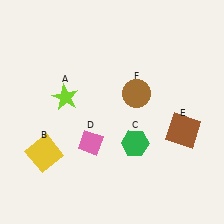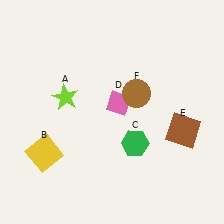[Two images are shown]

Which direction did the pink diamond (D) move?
The pink diamond (D) moved up.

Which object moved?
The pink diamond (D) moved up.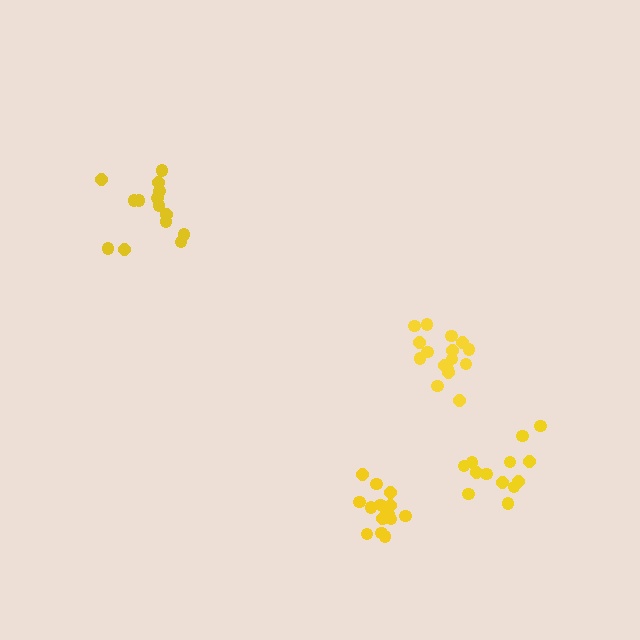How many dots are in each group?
Group 1: 14 dots, Group 2: 16 dots, Group 3: 13 dots, Group 4: 16 dots (59 total).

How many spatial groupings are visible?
There are 4 spatial groupings.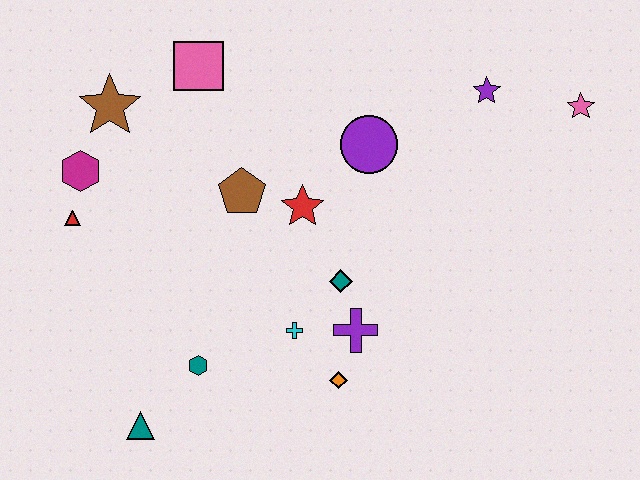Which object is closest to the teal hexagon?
The teal triangle is closest to the teal hexagon.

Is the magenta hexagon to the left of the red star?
Yes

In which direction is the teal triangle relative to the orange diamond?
The teal triangle is to the left of the orange diamond.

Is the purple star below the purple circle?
No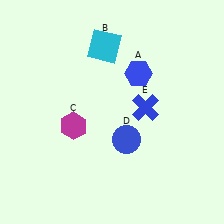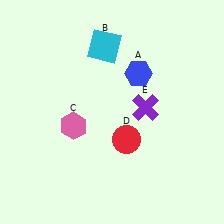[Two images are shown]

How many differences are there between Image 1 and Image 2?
There are 3 differences between the two images.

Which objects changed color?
C changed from magenta to pink. D changed from blue to red. E changed from blue to purple.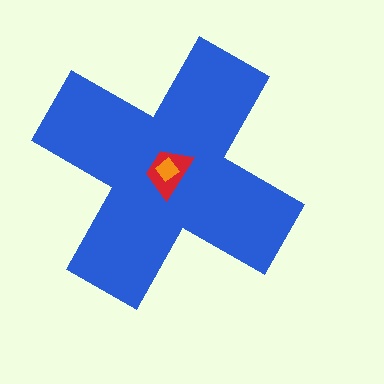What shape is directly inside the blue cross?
The red trapezoid.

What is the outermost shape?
The blue cross.